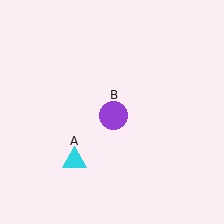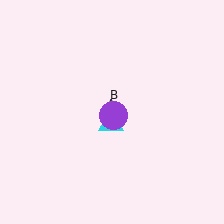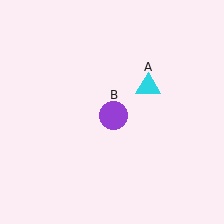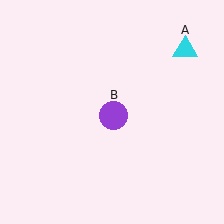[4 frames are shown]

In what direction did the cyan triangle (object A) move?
The cyan triangle (object A) moved up and to the right.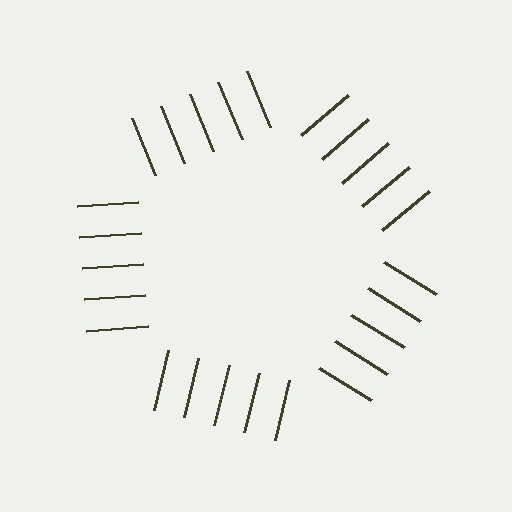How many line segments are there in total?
25 — 5 along each of the 5 edges.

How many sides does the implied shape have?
5 sides — the line-ends trace a pentagon.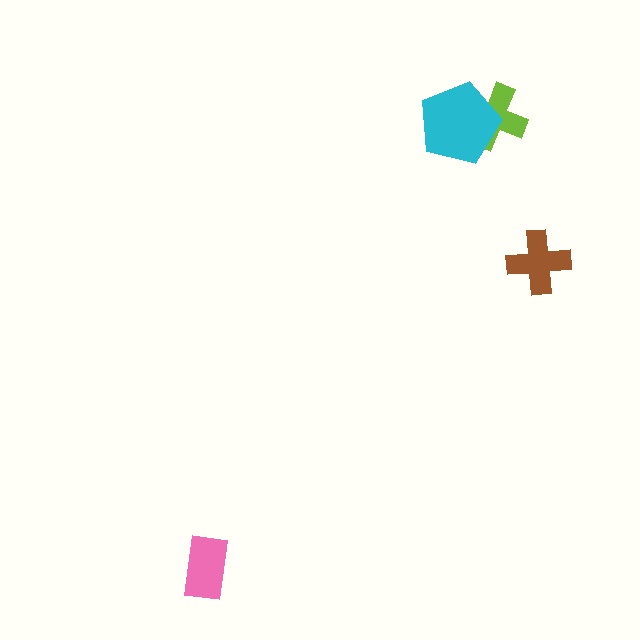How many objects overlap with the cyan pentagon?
1 object overlaps with the cyan pentagon.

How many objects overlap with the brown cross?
0 objects overlap with the brown cross.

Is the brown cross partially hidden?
No, no other shape covers it.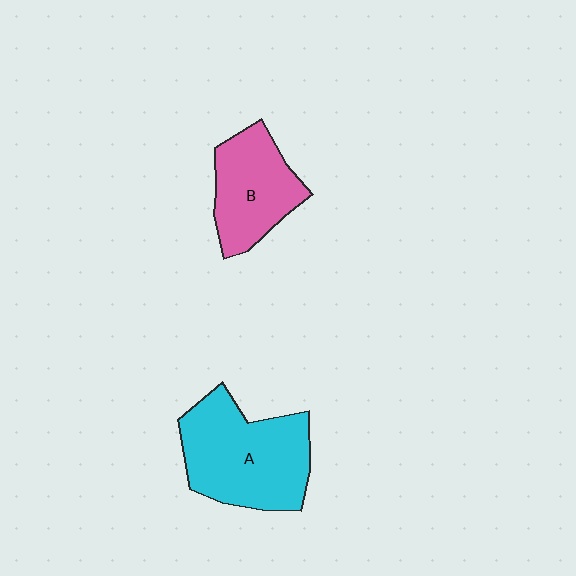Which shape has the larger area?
Shape A (cyan).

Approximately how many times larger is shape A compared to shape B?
Approximately 1.4 times.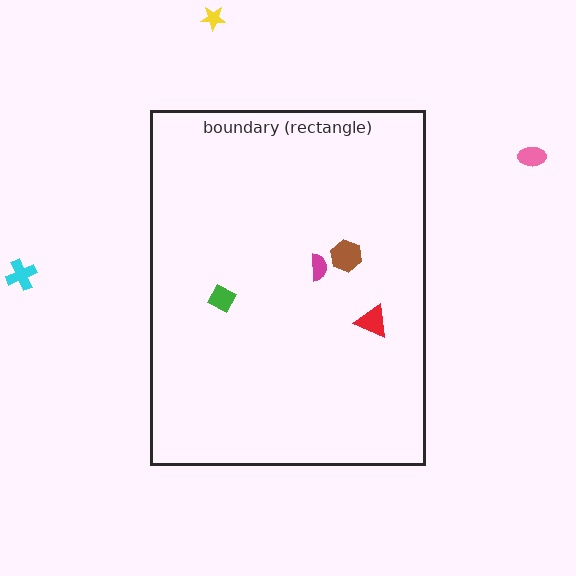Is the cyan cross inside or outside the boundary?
Outside.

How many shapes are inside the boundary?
4 inside, 3 outside.